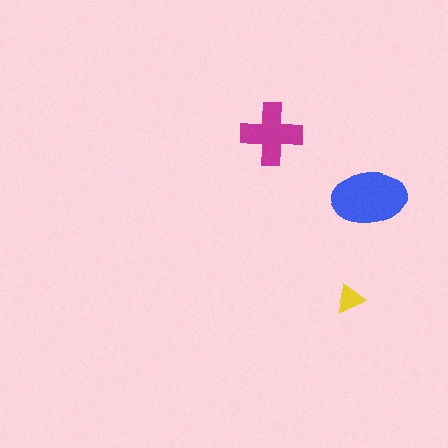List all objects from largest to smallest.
The blue ellipse, the magenta cross, the yellow triangle.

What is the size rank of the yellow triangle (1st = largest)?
3rd.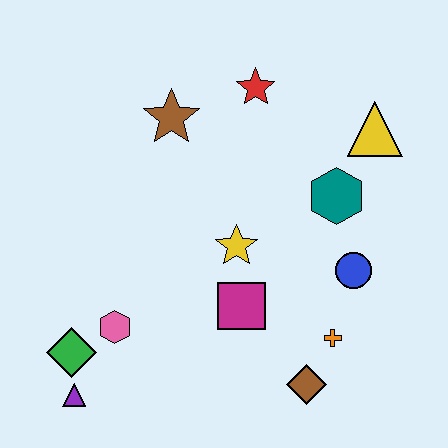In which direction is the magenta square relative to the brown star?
The magenta square is below the brown star.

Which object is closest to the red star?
The brown star is closest to the red star.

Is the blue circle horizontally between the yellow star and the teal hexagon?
No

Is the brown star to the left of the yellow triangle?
Yes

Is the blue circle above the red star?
No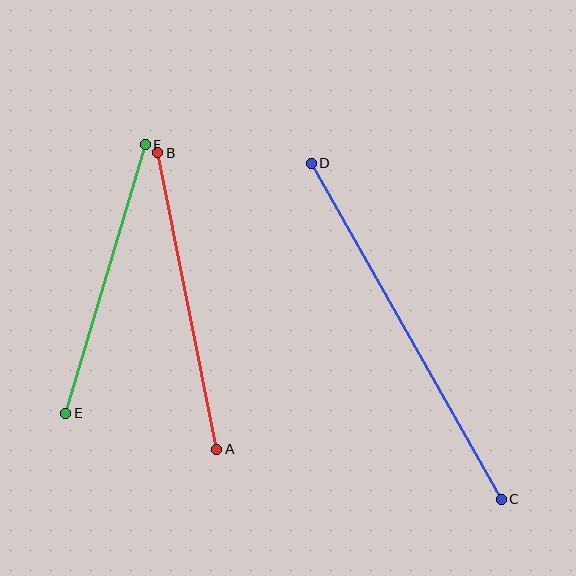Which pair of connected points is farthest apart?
Points C and D are farthest apart.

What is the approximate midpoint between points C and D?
The midpoint is at approximately (406, 331) pixels.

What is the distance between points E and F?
The distance is approximately 280 pixels.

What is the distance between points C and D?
The distance is approximately 386 pixels.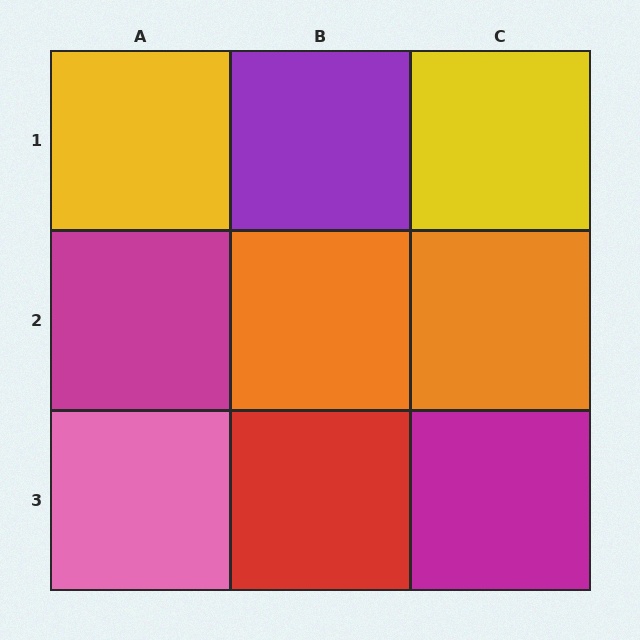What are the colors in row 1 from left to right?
Yellow, purple, yellow.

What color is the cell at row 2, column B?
Orange.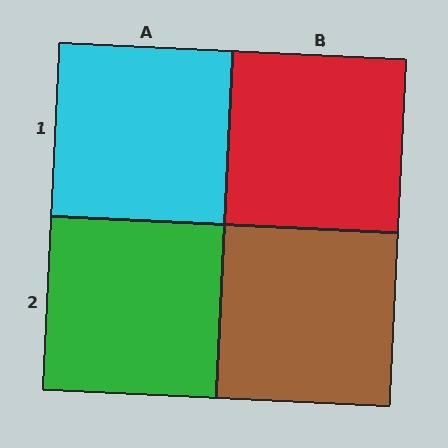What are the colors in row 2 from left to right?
Green, brown.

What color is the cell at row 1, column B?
Red.